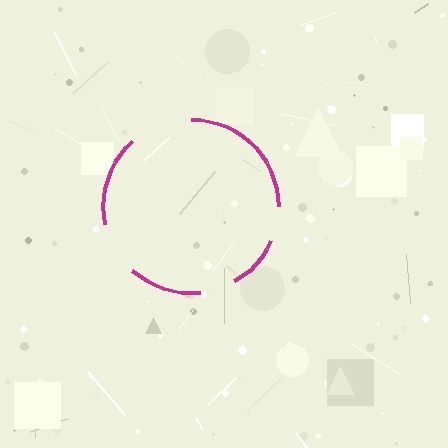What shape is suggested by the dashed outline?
The dashed outline suggests a circle.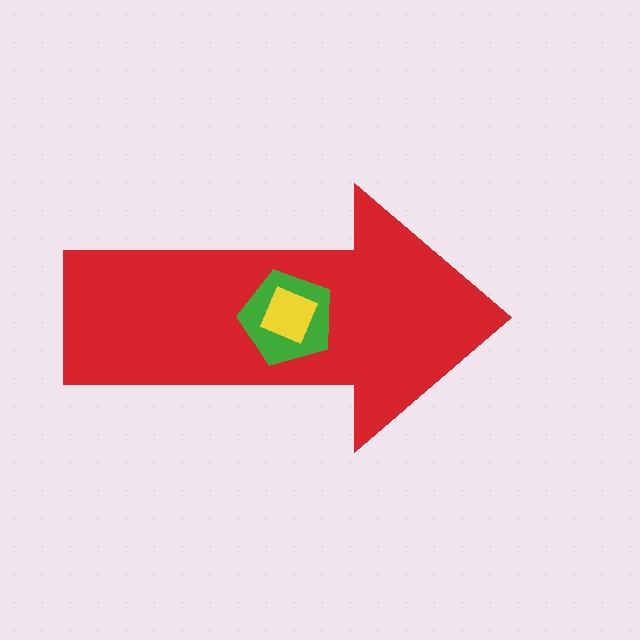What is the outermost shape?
The red arrow.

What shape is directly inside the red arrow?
The green pentagon.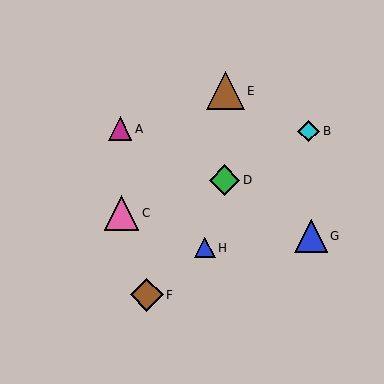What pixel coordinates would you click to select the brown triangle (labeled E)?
Click at (226, 91) to select the brown triangle E.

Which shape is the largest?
The brown triangle (labeled E) is the largest.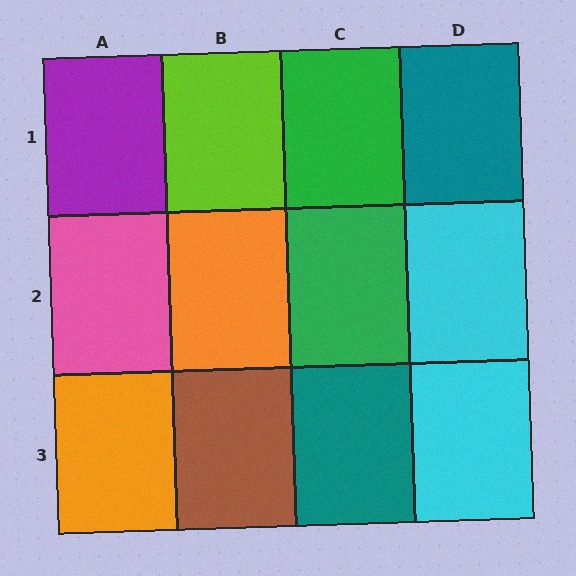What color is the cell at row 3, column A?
Orange.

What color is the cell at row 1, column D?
Teal.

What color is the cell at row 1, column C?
Green.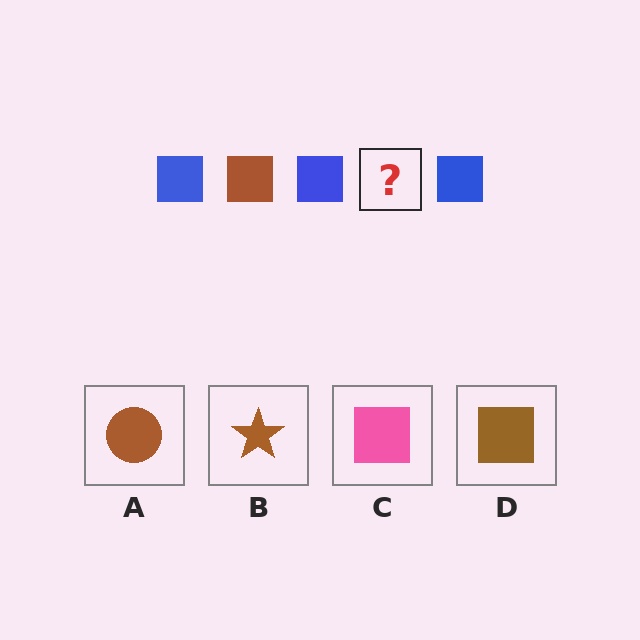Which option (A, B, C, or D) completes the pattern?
D.